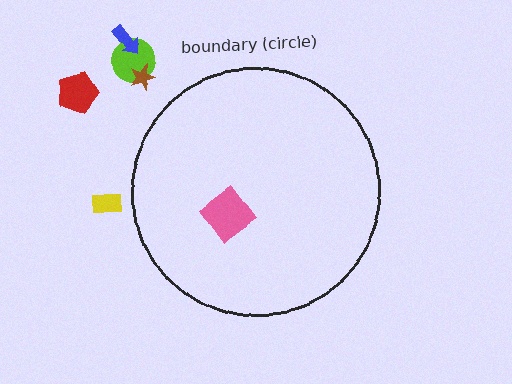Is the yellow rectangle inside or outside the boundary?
Outside.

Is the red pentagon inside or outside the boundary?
Outside.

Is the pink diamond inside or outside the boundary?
Inside.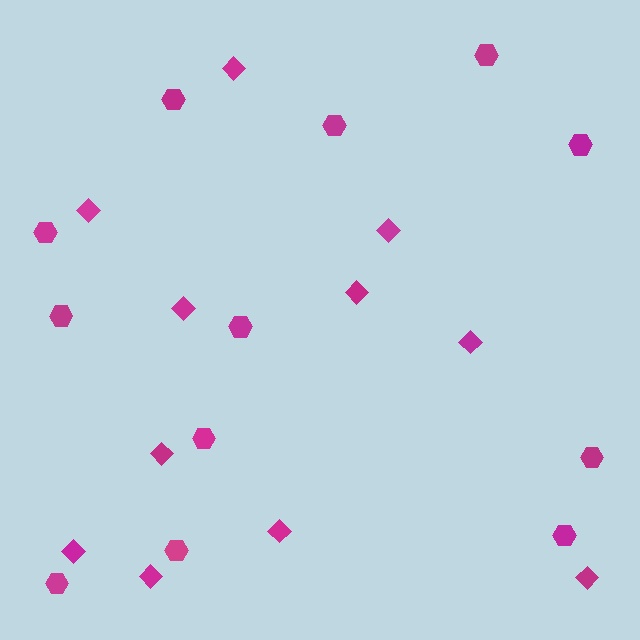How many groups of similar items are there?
There are 2 groups: one group of diamonds (11) and one group of hexagons (12).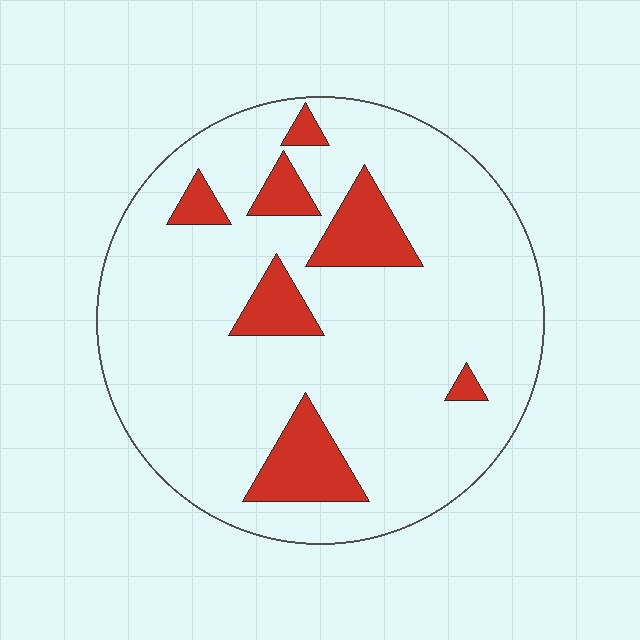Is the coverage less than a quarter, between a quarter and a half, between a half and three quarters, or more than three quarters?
Less than a quarter.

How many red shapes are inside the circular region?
7.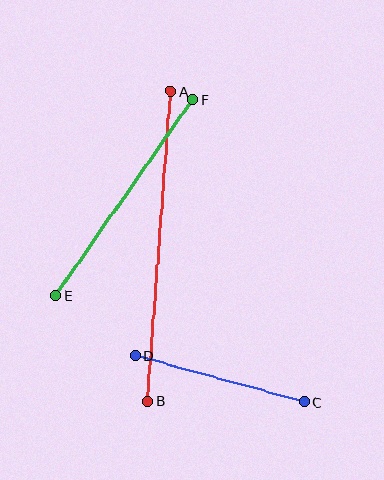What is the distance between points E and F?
The distance is approximately 239 pixels.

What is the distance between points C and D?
The distance is approximately 175 pixels.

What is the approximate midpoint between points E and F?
The midpoint is at approximately (124, 198) pixels.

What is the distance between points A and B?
The distance is approximately 311 pixels.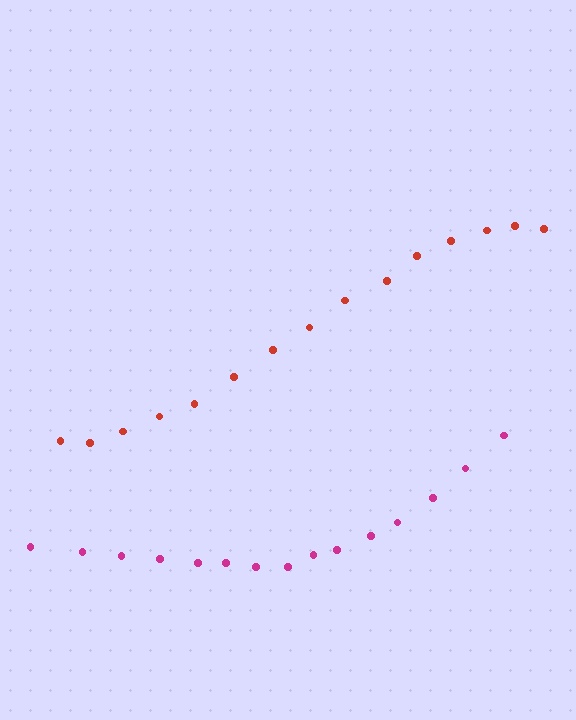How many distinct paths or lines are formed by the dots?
There are 2 distinct paths.